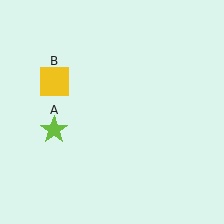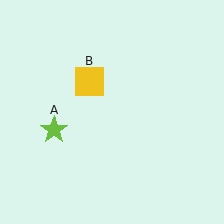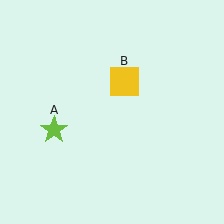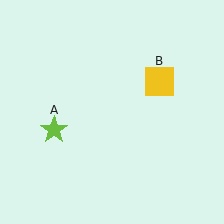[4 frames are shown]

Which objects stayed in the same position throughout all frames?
Lime star (object A) remained stationary.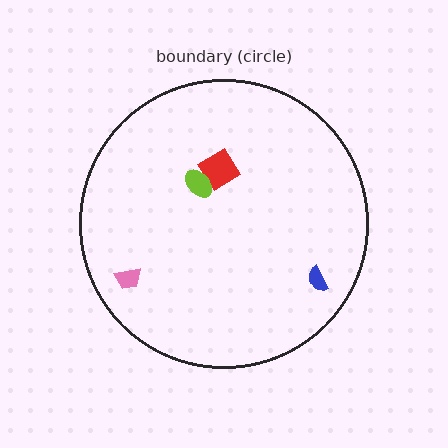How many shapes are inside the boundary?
4 inside, 0 outside.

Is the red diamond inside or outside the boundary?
Inside.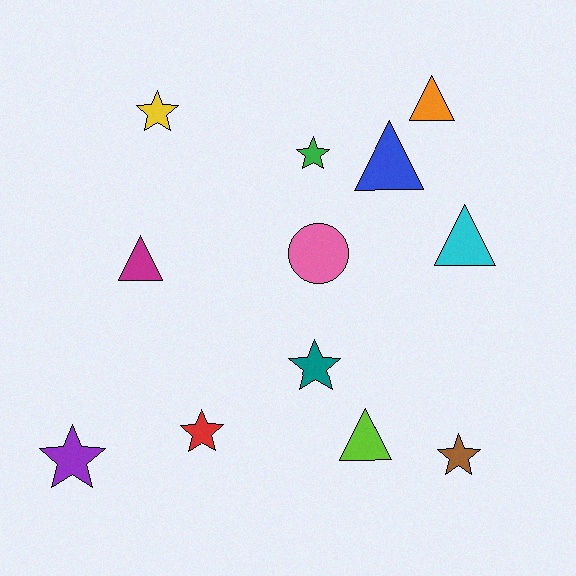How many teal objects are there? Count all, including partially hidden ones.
There is 1 teal object.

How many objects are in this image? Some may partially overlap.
There are 12 objects.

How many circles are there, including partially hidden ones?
There is 1 circle.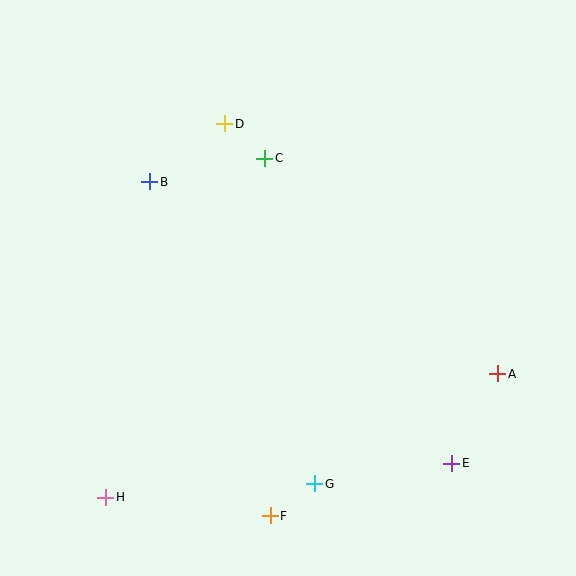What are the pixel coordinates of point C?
Point C is at (264, 158).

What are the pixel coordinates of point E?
Point E is at (452, 463).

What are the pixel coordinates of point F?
Point F is at (271, 516).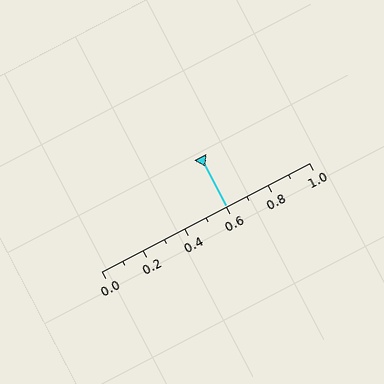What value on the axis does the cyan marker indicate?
The marker indicates approximately 0.6.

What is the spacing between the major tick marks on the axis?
The major ticks are spaced 0.2 apart.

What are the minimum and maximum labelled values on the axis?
The axis runs from 0.0 to 1.0.